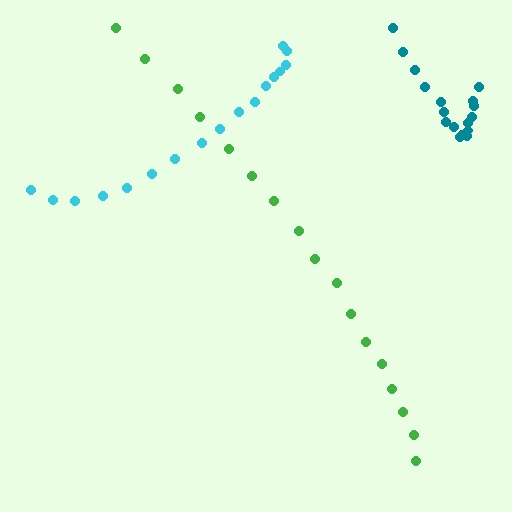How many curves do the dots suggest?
There are 3 distinct paths.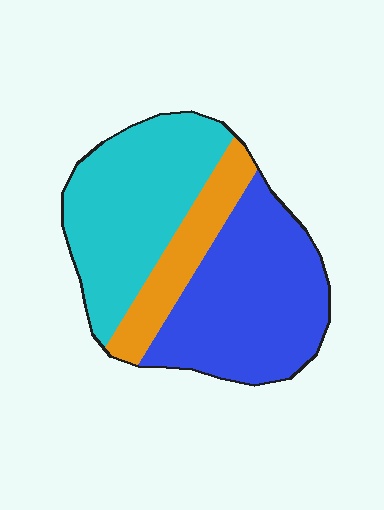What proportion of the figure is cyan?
Cyan covers about 40% of the figure.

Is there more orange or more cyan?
Cyan.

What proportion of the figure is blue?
Blue takes up between a quarter and a half of the figure.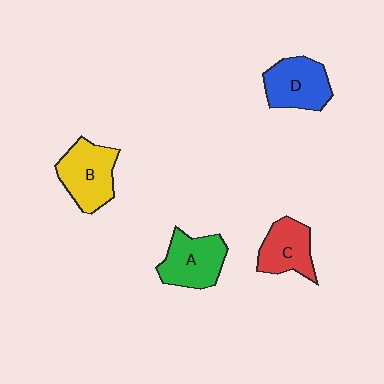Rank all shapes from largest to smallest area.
From largest to smallest: B (yellow), A (green), D (blue), C (red).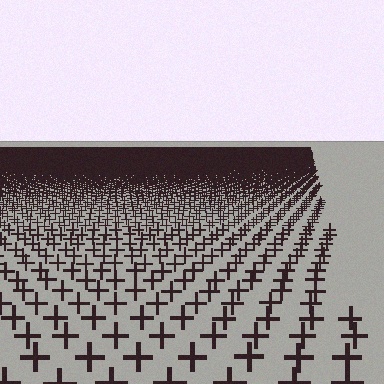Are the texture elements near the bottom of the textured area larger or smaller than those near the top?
Larger. Near the bottom, elements are closer to the viewer and appear at a bigger on-screen size.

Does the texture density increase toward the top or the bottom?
Density increases toward the top.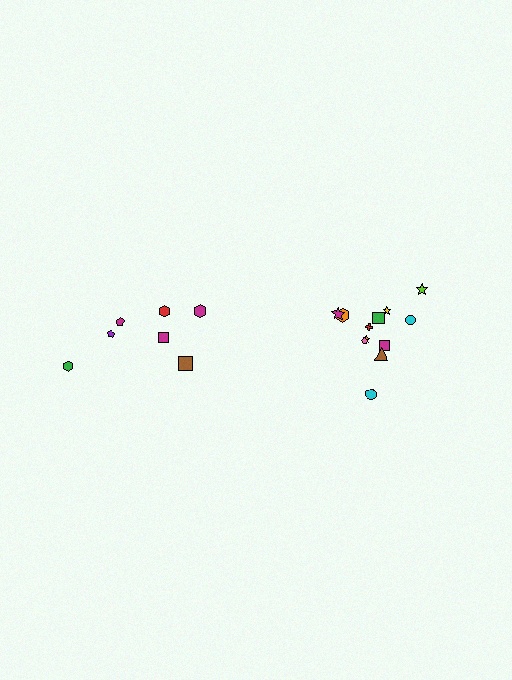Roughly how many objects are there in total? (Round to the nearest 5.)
Roughly 20 objects in total.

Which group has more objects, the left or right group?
The right group.